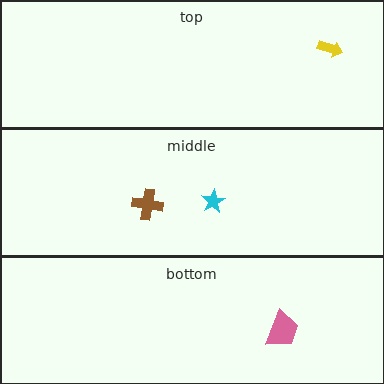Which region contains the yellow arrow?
The top region.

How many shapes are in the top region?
1.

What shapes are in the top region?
The yellow arrow.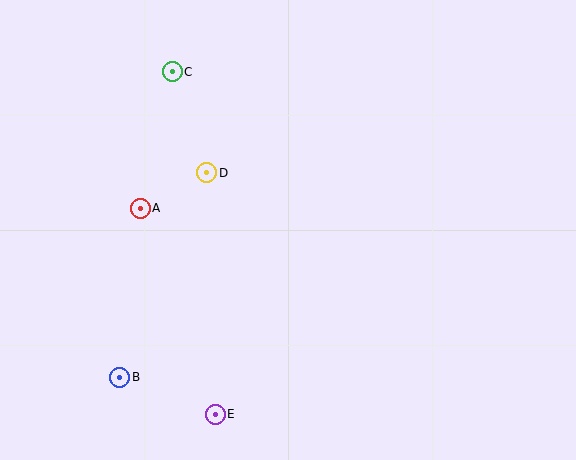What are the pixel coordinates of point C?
Point C is at (172, 72).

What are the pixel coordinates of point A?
Point A is at (140, 208).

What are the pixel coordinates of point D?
Point D is at (207, 173).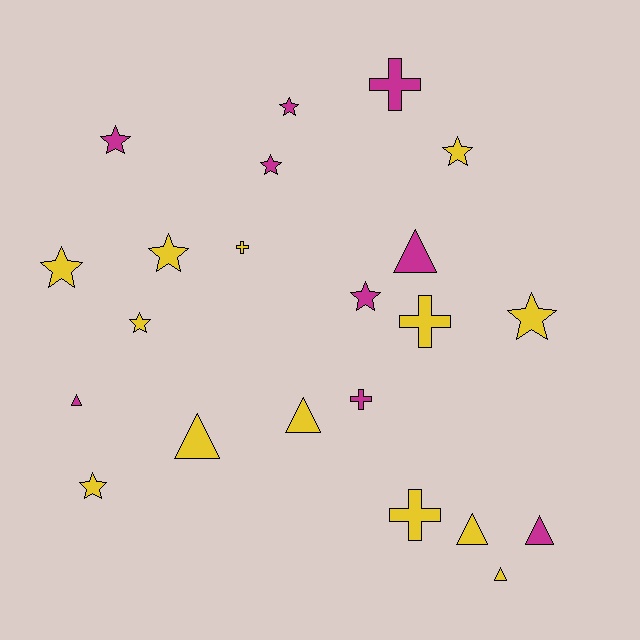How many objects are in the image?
There are 22 objects.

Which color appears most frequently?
Yellow, with 13 objects.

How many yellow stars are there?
There are 6 yellow stars.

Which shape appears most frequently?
Star, with 10 objects.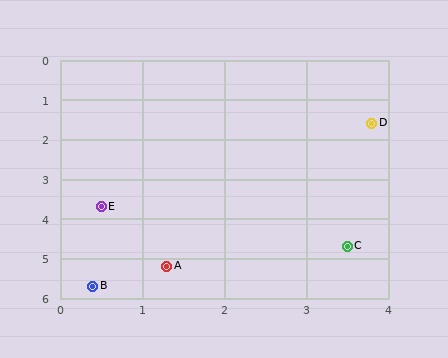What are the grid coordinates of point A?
Point A is at approximately (1.3, 5.2).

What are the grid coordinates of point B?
Point B is at approximately (0.4, 5.7).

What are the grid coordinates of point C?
Point C is at approximately (3.5, 4.7).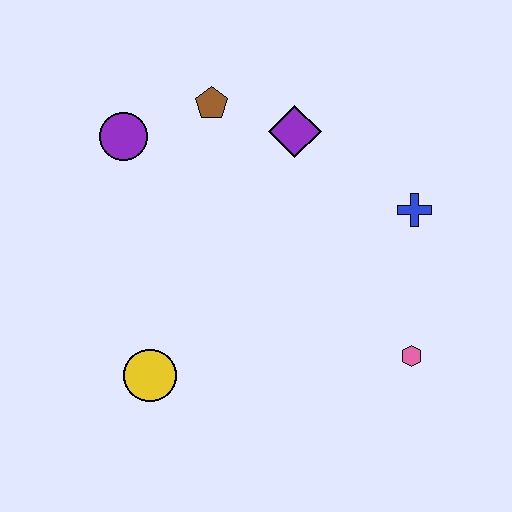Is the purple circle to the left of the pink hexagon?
Yes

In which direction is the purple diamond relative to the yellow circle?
The purple diamond is above the yellow circle.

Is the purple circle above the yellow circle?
Yes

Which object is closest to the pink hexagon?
The blue cross is closest to the pink hexagon.